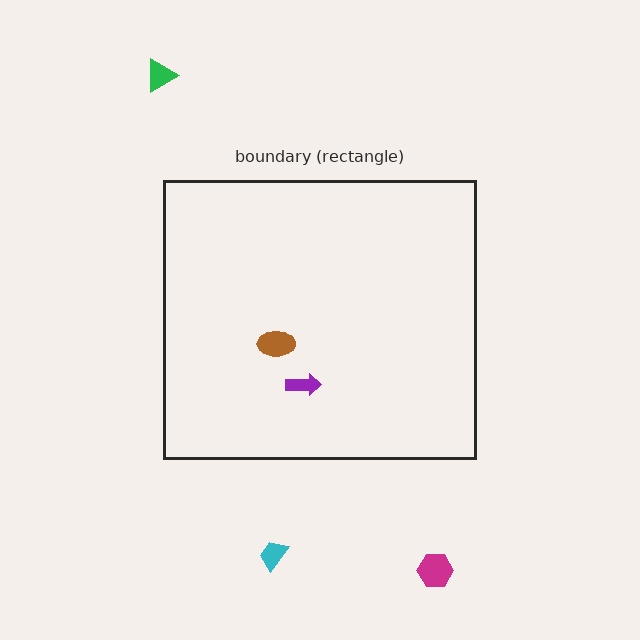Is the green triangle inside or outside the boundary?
Outside.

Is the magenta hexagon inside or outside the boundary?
Outside.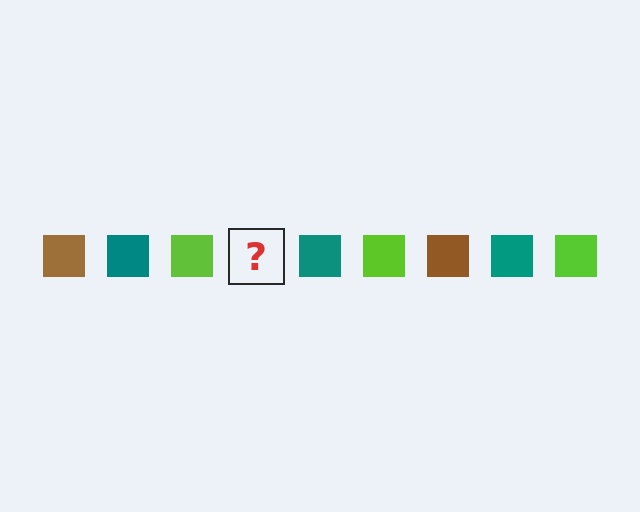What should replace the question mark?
The question mark should be replaced with a brown square.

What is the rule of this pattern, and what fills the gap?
The rule is that the pattern cycles through brown, teal, lime squares. The gap should be filled with a brown square.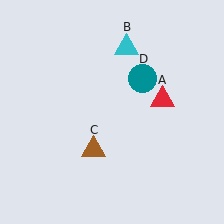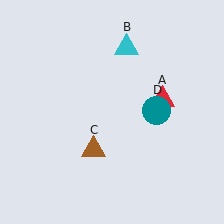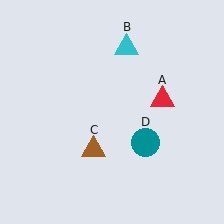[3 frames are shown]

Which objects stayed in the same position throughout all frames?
Red triangle (object A) and cyan triangle (object B) and brown triangle (object C) remained stationary.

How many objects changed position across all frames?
1 object changed position: teal circle (object D).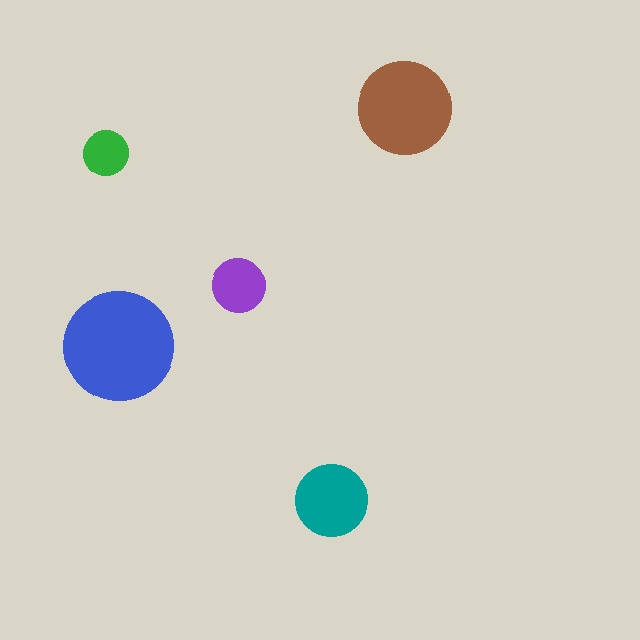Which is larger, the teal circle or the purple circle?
The teal one.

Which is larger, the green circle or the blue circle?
The blue one.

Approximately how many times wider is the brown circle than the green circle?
About 2 times wider.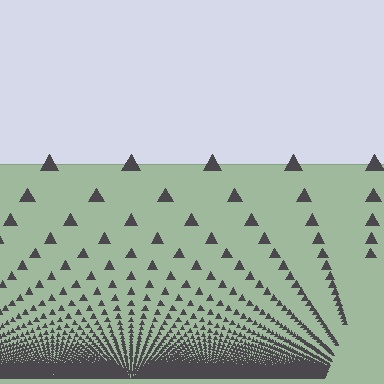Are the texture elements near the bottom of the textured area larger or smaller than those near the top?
Smaller. The gradient is inverted — elements near the bottom are smaller and denser.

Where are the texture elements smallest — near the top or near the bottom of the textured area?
Near the bottom.